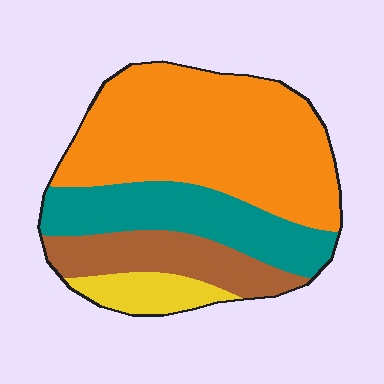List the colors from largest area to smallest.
From largest to smallest: orange, teal, brown, yellow.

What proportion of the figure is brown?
Brown covers 17% of the figure.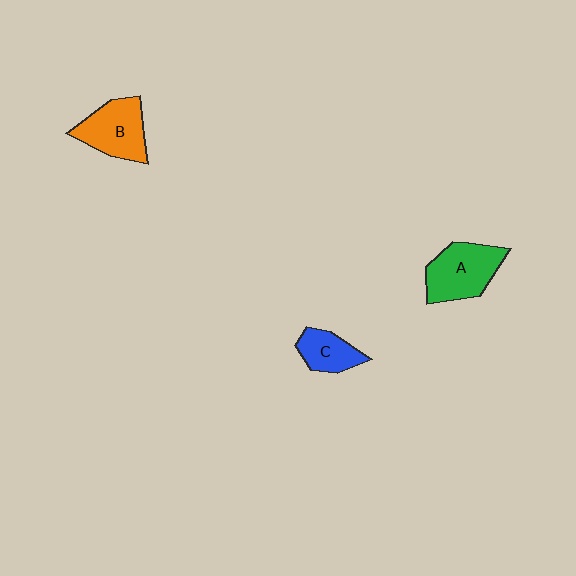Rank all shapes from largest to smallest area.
From largest to smallest: A (green), B (orange), C (blue).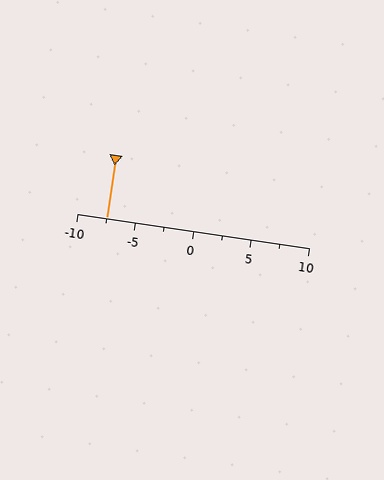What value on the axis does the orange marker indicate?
The marker indicates approximately -7.5.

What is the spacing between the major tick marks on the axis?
The major ticks are spaced 5 apart.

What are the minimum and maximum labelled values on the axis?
The axis runs from -10 to 10.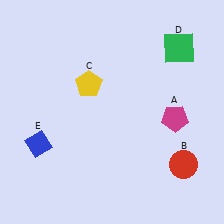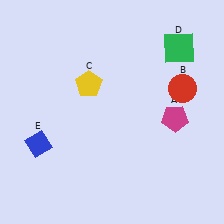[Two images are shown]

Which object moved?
The red circle (B) moved up.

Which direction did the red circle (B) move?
The red circle (B) moved up.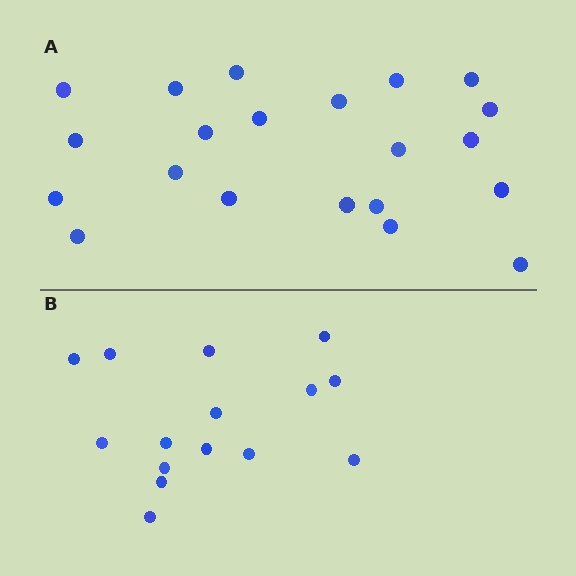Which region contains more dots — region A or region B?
Region A (the top region) has more dots.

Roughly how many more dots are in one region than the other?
Region A has about 6 more dots than region B.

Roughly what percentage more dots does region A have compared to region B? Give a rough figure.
About 40% more.